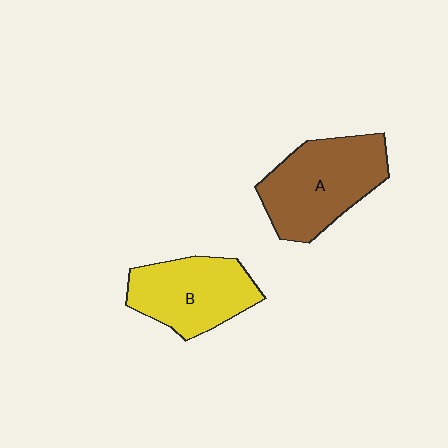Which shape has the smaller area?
Shape B (yellow).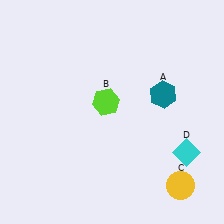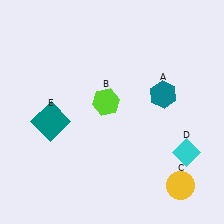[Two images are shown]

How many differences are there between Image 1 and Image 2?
There is 1 difference between the two images.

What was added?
A teal square (E) was added in Image 2.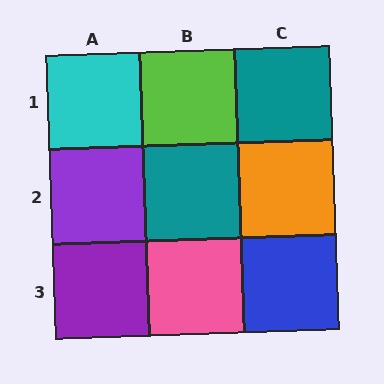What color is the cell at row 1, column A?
Cyan.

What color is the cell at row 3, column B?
Pink.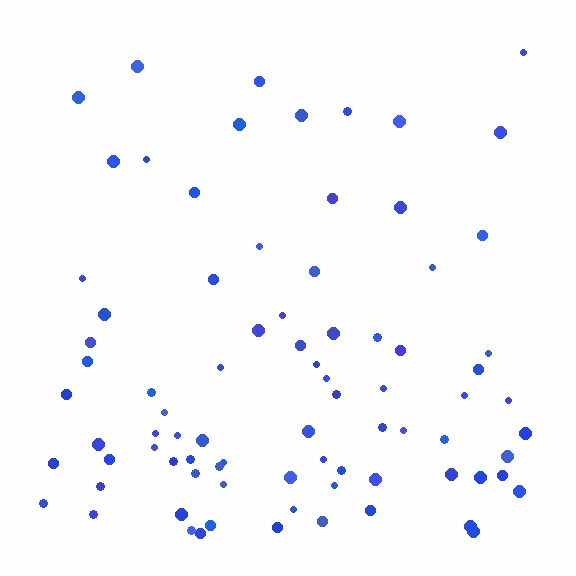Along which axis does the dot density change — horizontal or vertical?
Vertical.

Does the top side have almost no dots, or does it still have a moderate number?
Still a moderate number, just noticeably fewer than the bottom.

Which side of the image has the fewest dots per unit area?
The top.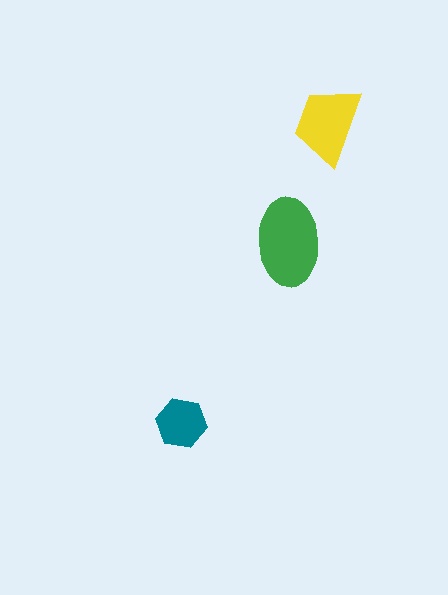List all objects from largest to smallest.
The green ellipse, the yellow trapezoid, the teal hexagon.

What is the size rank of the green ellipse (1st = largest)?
1st.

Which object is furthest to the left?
The teal hexagon is leftmost.